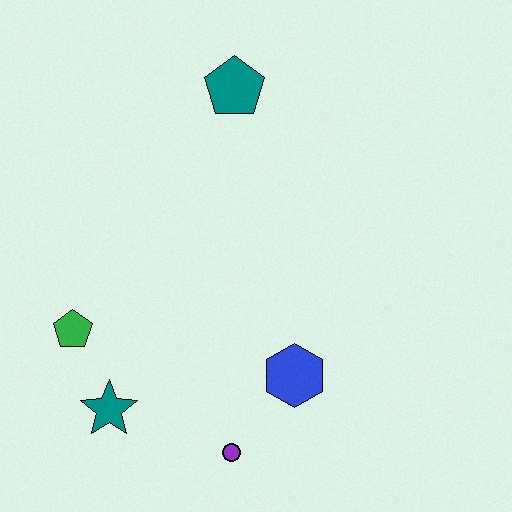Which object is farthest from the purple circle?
The teal pentagon is farthest from the purple circle.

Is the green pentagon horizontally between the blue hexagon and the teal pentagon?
No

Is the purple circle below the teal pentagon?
Yes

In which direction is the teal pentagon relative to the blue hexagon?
The teal pentagon is above the blue hexagon.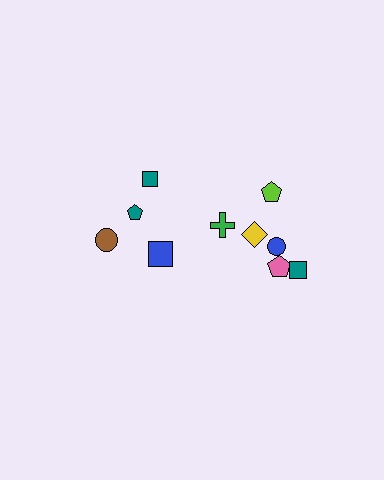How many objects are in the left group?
There are 4 objects.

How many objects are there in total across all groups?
There are 10 objects.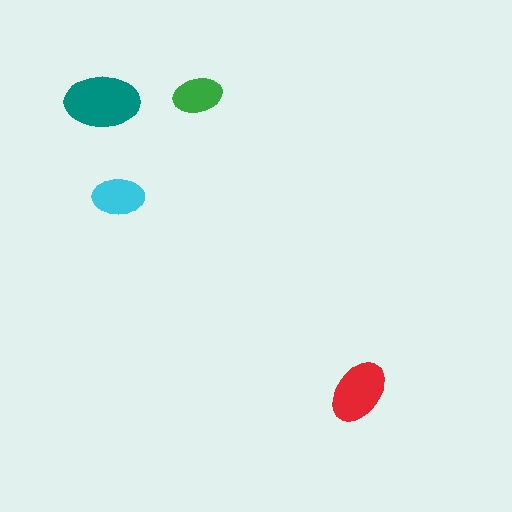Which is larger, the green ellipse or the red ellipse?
The red one.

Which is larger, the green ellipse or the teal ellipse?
The teal one.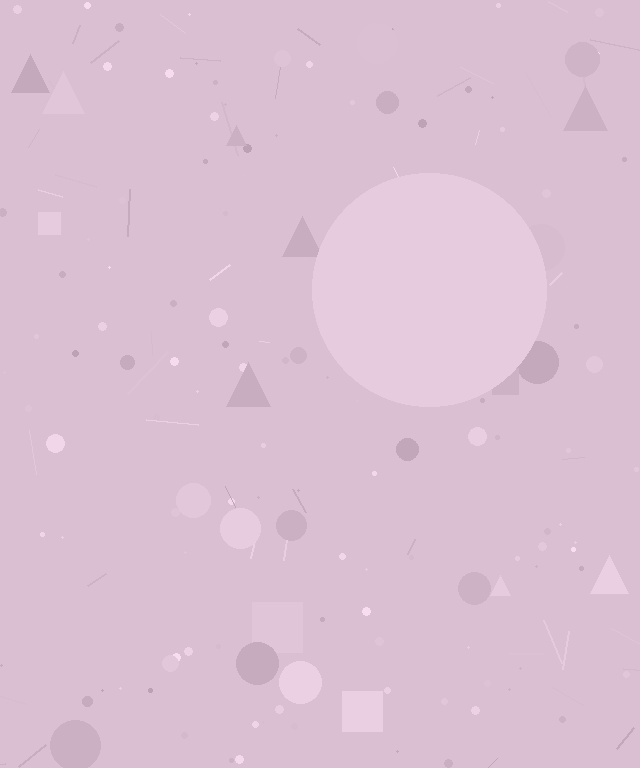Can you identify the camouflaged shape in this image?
The camouflaged shape is a circle.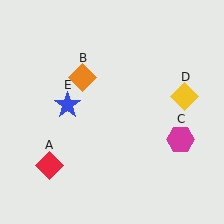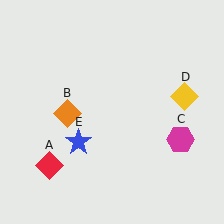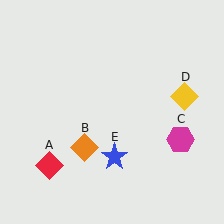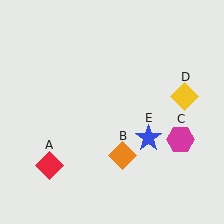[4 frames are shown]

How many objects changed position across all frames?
2 objects changed position: orange diamond (object B), blue star (object E).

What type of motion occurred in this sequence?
The orange diamond (object B), blue star (object E) rotated counterclockwise around the center of the scene.